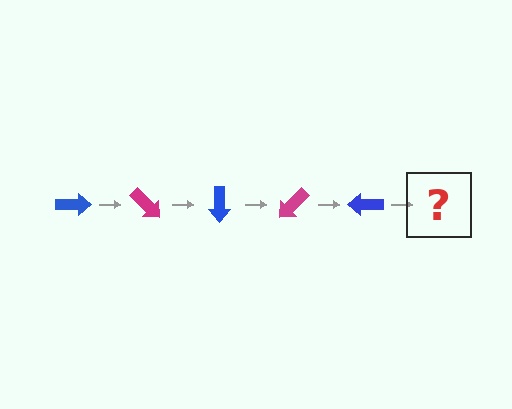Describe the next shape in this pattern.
It should be a magenta arrow, rotated 225 degrees from the start.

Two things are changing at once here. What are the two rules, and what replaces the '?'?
The two rules are that it rotates 45 degrees each step and the color cycles through blue and magenta. The '?' should be a magenta arrow, rotated 225 degrees from the start.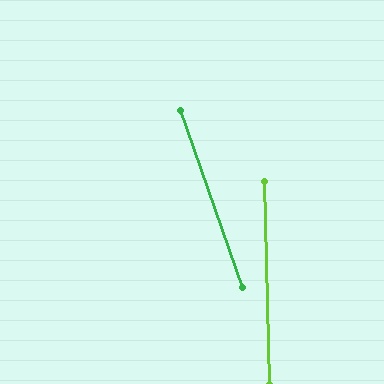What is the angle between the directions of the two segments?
Approximately 18 degrees.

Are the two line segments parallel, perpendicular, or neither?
Neither parallel nor perpendicular — they differ by about 18°.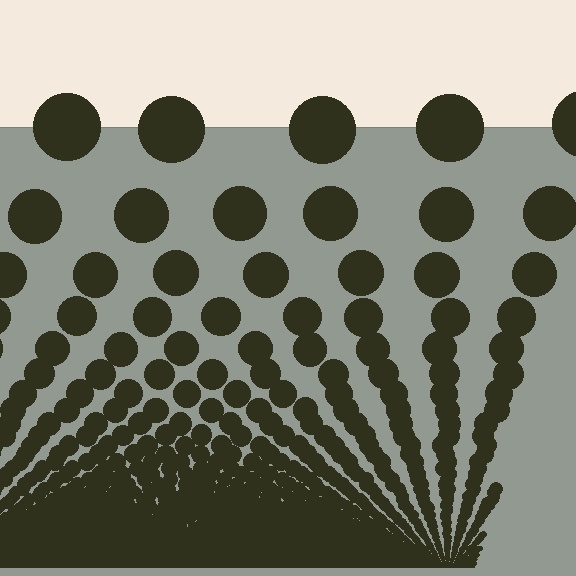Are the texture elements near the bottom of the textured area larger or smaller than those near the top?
Smaller. The gradient is inverted — elements near the bottom are smaller and denser.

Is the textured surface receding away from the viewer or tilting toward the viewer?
The surface appears to tilt toward the viewer. Texture elements get larger and sparser toward the top.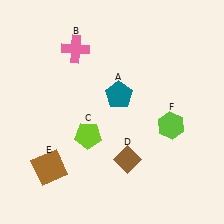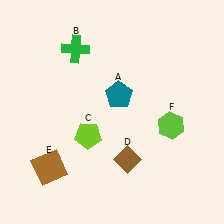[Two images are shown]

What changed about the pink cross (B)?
In Image 1, B is pink. In Image 2, it changed to green.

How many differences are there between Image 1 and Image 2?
There is 1 difference between the two images.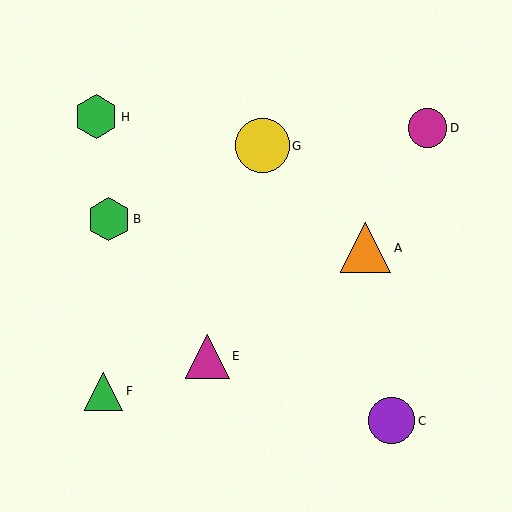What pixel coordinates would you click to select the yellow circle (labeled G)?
Click at (263, 146) to select the yellow circle G.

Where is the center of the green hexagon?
The center of the green hexagon is at (109, 219).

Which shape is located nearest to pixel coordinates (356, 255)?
The orange triangle (labeled A) at (366, 248) is nearest to that location.